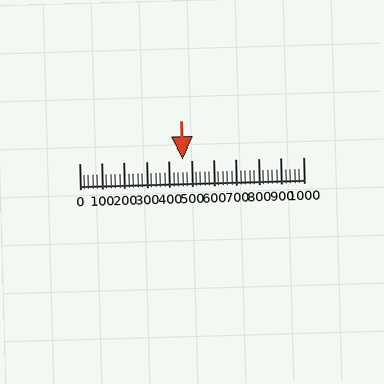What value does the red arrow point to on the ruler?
The red arrow points to approximately 462.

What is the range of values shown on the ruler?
The ruler shows values from 0 to 1000.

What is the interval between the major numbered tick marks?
The major tick marks are spaced 100 units apart.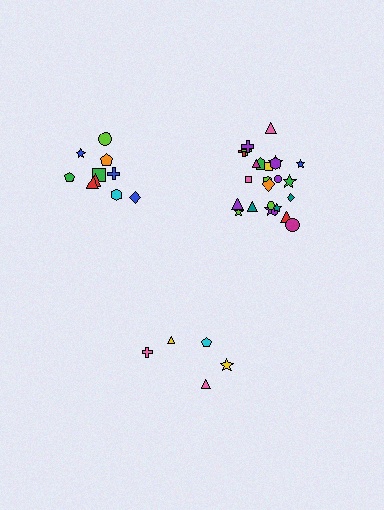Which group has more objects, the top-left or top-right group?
The top-right group.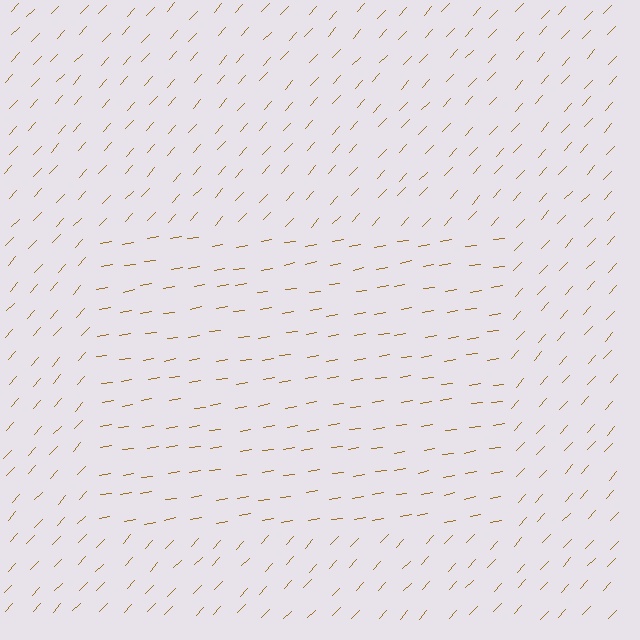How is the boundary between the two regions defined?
The boundary is defined purely by a change in line orientation (approximately 38 degrees difference). All lines are the same color and thickness.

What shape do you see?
I see a rectangle.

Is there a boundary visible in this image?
Yes, there is a texture boundary formed by a change in line orientation.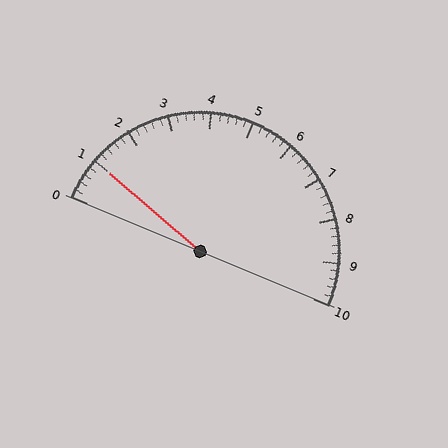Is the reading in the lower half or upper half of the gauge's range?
The reading is in the lower half of the range (0 to 10).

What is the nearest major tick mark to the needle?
The nearest major tick mark is 1.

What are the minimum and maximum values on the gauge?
The gauge ranges from 0 to 10.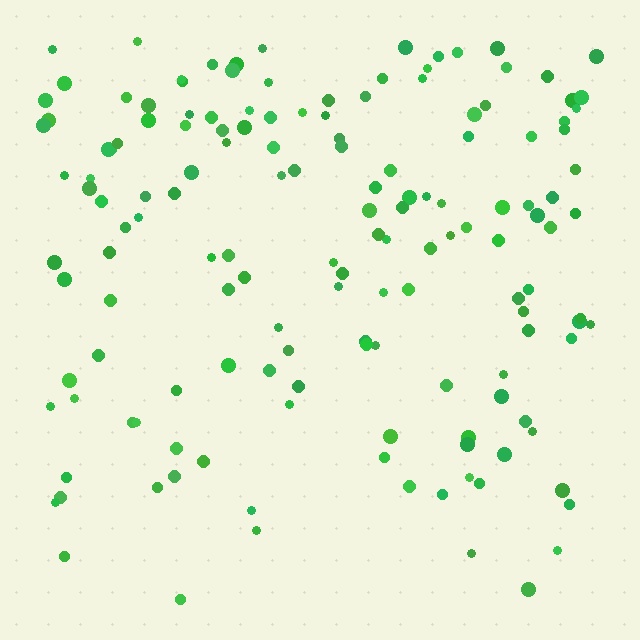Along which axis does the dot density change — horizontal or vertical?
Vertical.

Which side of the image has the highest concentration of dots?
The top.